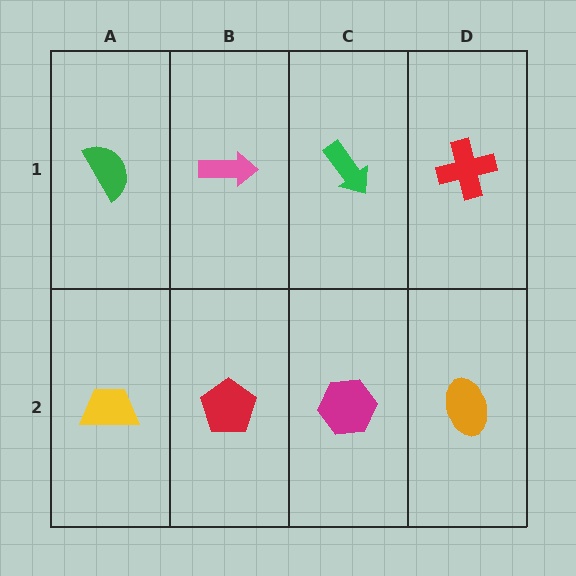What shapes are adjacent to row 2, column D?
A red cross (row 1, column D), a magenta hexagon (row 2, column C).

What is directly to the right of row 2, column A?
A red pentagon.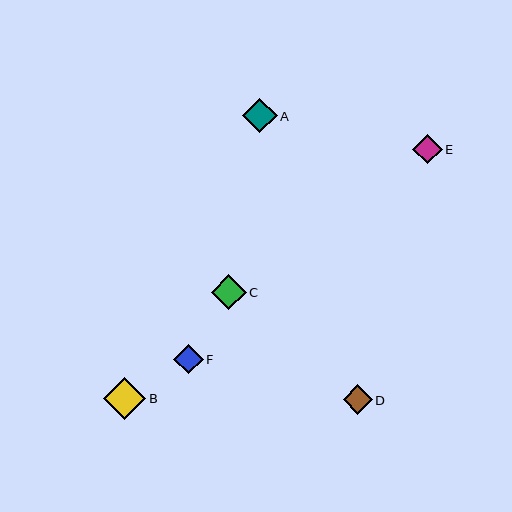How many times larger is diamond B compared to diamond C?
Diamond B is approximately 1.2 times the size of diamond C.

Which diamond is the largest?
Diamond B is the largest with a size of approximately 42 pixels.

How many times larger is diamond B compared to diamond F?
Diamond B is approximately 1.4 times the size of diamond F.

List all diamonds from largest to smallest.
From largest to smallest: B, A, C, F, E, D.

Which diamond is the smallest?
Diamond D is the smallest with a size of approximately 29 pixels.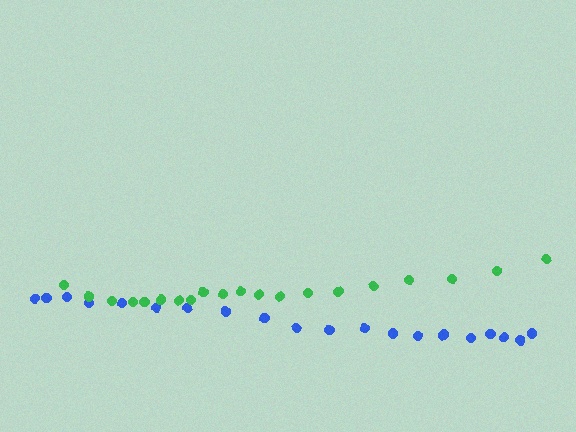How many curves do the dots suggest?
There are 2 distinct paths.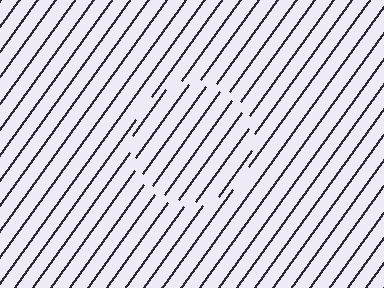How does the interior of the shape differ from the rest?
The interior of the shape contains the same grating, shifted by half a period — the contour is defined by the phase discontinuity where line-ends from the inner and outer gratings abut.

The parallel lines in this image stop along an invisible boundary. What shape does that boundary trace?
An illusory circle. The interior of the shape contains the same grating, shifted by half a period — the contour is defined by the phase discontinuity where line-ends from the inner and outer gratings abut.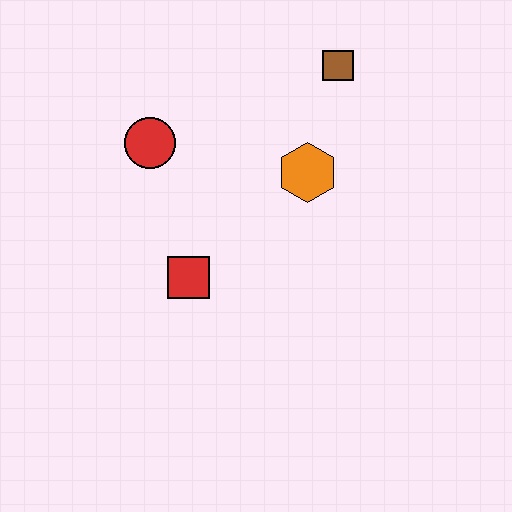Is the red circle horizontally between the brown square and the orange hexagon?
No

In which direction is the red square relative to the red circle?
The red square is below the red circle.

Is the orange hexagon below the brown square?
Yes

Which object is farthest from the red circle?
The brown square is farthest from the red circle.